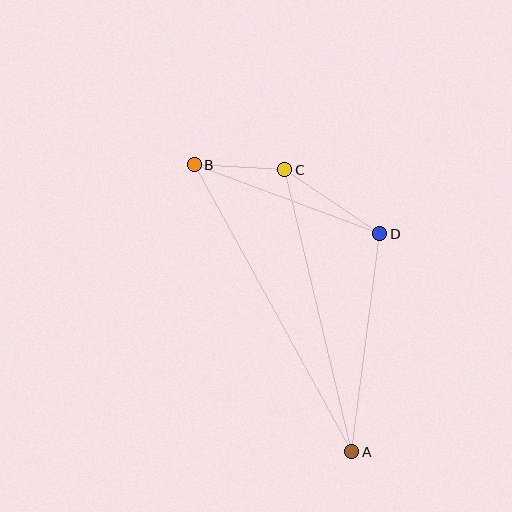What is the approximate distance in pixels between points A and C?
The distance between A and C is approximately 290 pixels.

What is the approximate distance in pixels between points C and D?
The distance between C and D is approximately 115 pixels.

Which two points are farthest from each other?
Points A and B are farthest from each other.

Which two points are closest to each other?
Points B and C are closest to each other.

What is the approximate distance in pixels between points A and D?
The distance between A and D is approximately 220 pixels.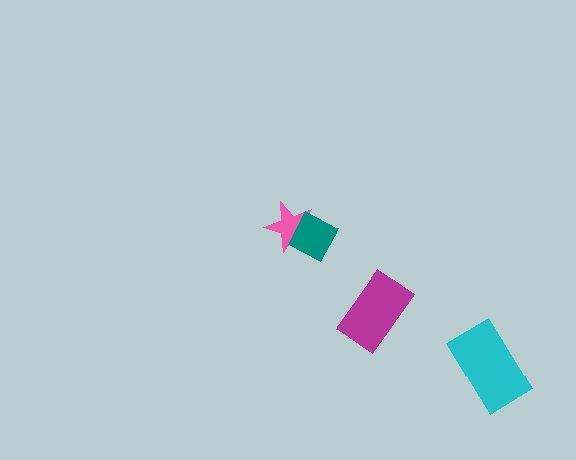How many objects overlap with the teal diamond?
1 object overlaps with the teal diamond.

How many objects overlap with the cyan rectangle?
0 objects overlap with the cyan rectangle.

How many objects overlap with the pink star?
1 object overlaps with the pink star.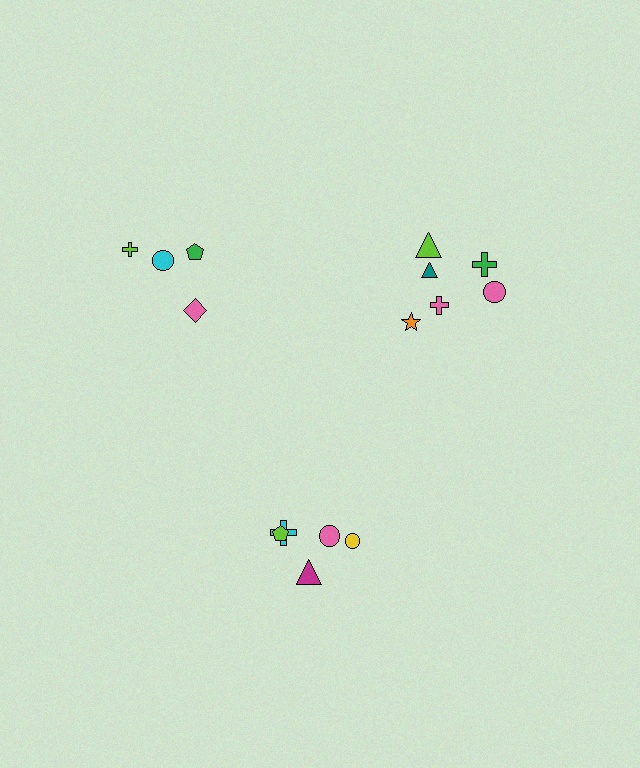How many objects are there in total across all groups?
There are 15 objects.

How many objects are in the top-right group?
There are 6 objects.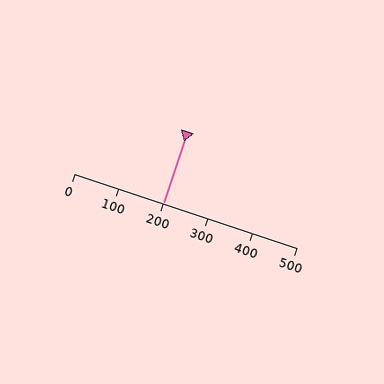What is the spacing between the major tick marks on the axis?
The major ticks are spaced 100 apart.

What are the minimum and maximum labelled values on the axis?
The axis runs from 0 to 500.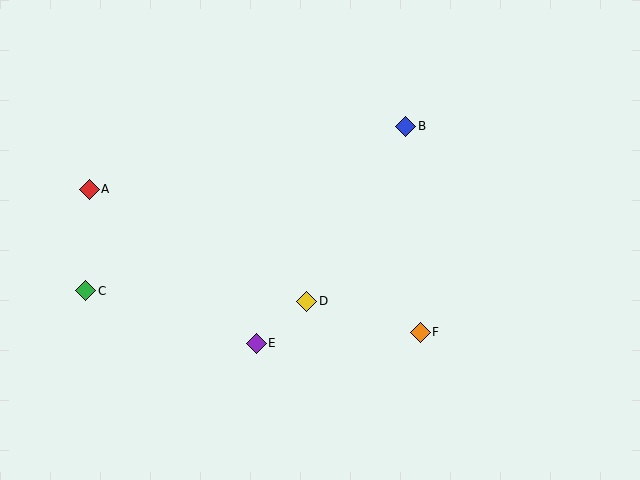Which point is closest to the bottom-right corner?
Point F is closest to the bottom-right corner.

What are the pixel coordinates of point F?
Point F is at (420, 332).